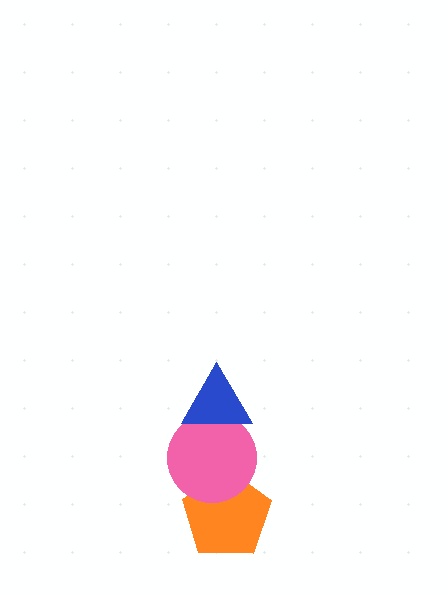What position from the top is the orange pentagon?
The orange pentagon is 3rd from the top.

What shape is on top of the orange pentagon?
The pink circle is on top of the orange pentagon.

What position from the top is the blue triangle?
The blue triangle is 1st from the top.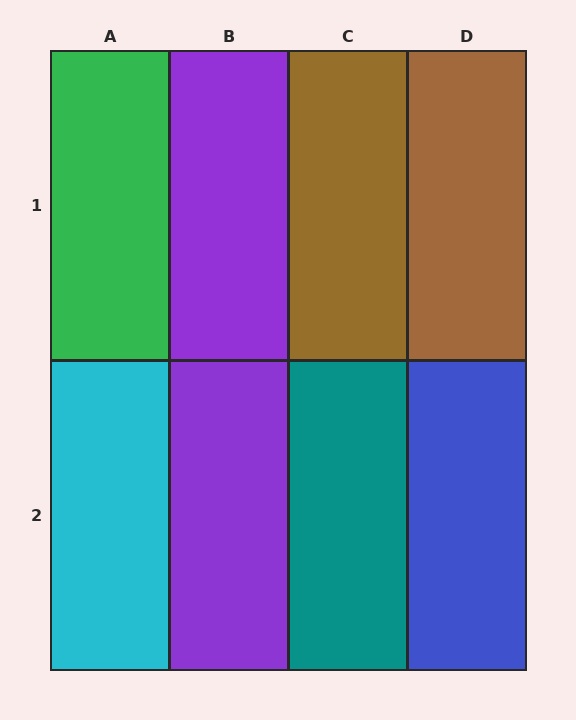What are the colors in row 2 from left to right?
Cyan, purple, teal, blue.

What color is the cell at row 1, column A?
Green.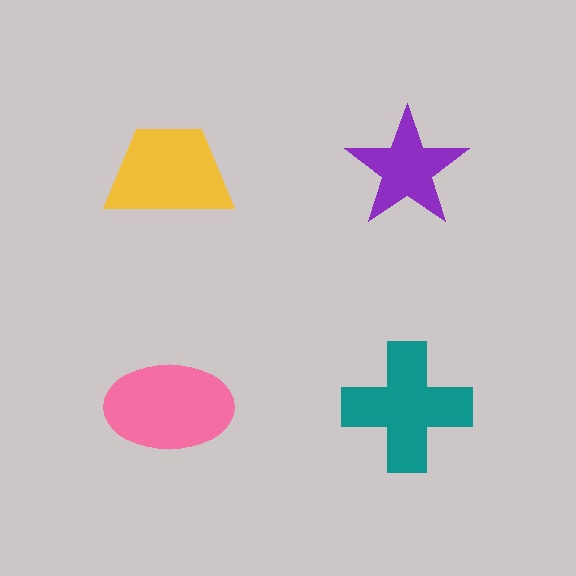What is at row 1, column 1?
A yellow trapezoid.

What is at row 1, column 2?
A purple star.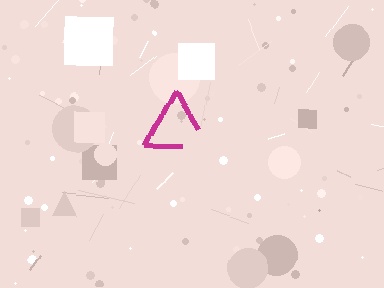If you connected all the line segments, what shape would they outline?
They would outline a triangle.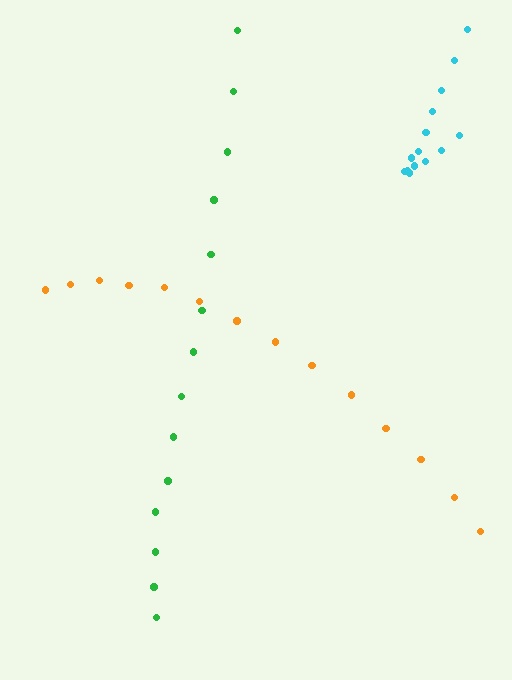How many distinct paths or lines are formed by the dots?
There are 3 distinct paths.